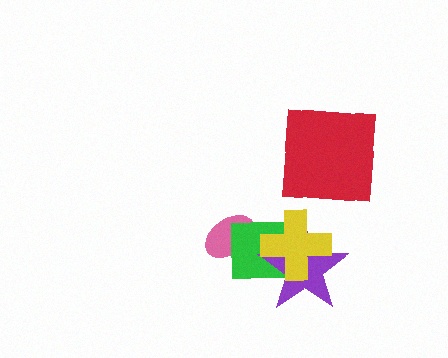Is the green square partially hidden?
Yes, it is partially covered by another shape.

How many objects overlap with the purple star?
2 objects overlap with the purple star.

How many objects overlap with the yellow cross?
2 objects overlap with the yellow cross.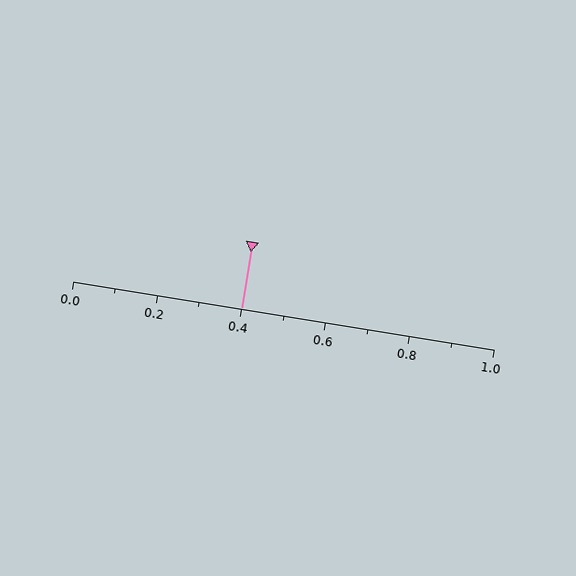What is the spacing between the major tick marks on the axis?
The major ticks are spaced 0.2 apart.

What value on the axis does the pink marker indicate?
The marker indicates approximately 0.4.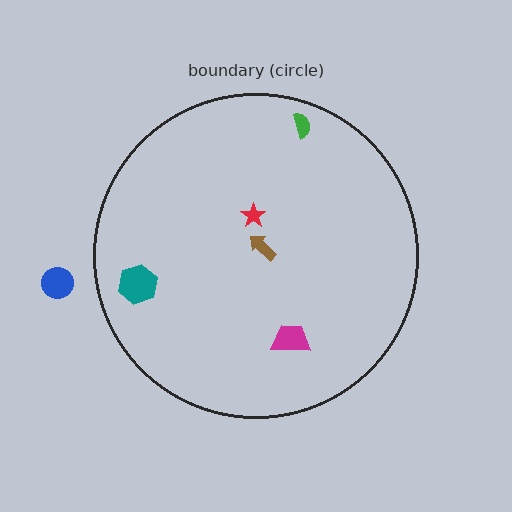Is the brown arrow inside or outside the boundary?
Inside.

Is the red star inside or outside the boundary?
Inside.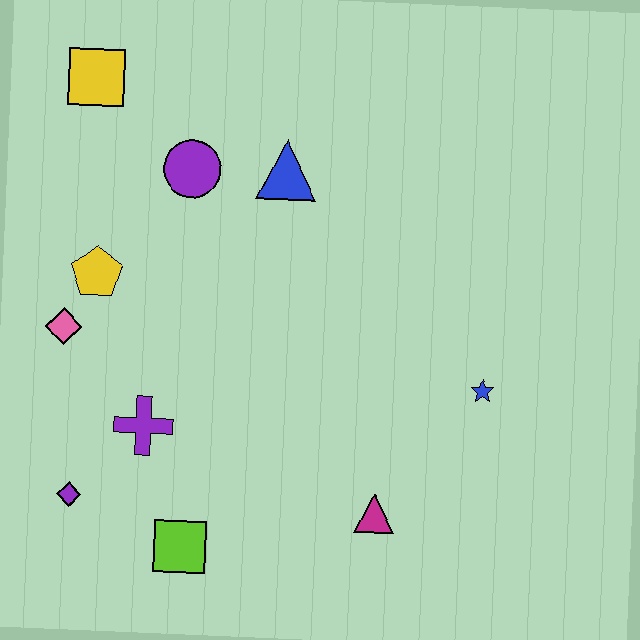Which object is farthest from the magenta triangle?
The yellow square is farthest from the magenta triangle.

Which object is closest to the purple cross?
The purple diamond is closest to the purple cross.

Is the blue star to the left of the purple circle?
No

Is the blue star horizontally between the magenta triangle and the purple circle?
No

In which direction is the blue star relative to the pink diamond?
The blue star is to the right of the pink diamond.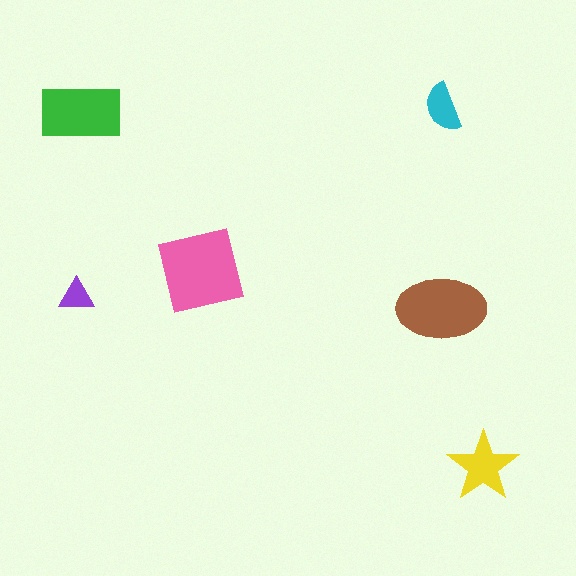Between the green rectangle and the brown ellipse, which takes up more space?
The brown ellipse.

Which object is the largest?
The pink square.